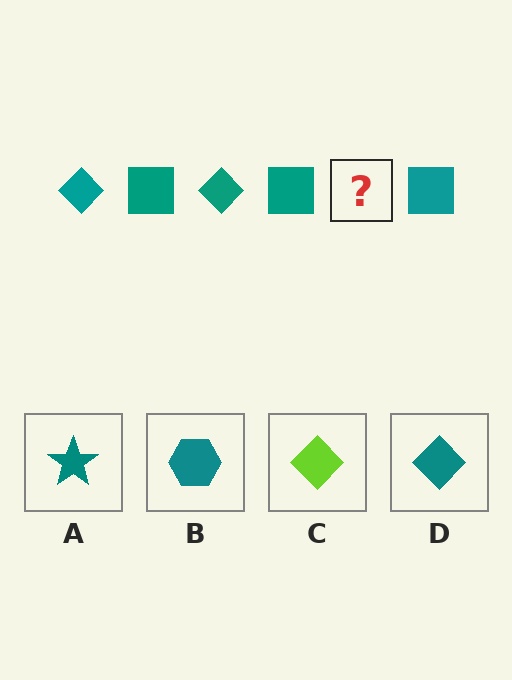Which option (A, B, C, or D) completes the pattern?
D.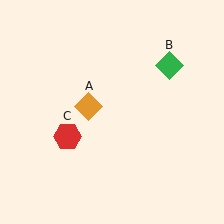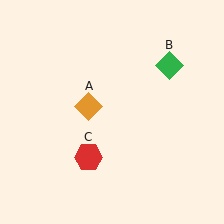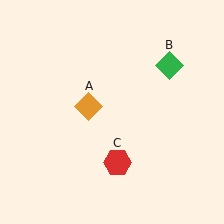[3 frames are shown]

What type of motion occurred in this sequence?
The red hexagon (object C) rotated counterclockwise around the center of the scene.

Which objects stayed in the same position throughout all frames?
Orange diamond (object A) and green diamond (object B) remained stationary.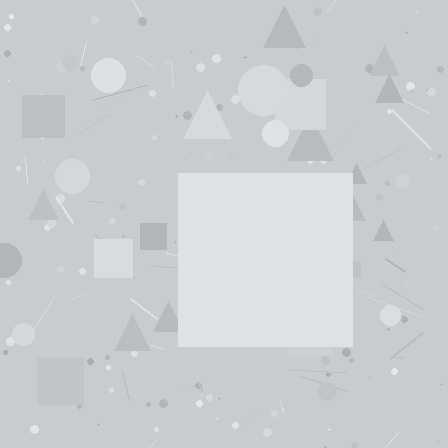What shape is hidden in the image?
A square is hidden in the image.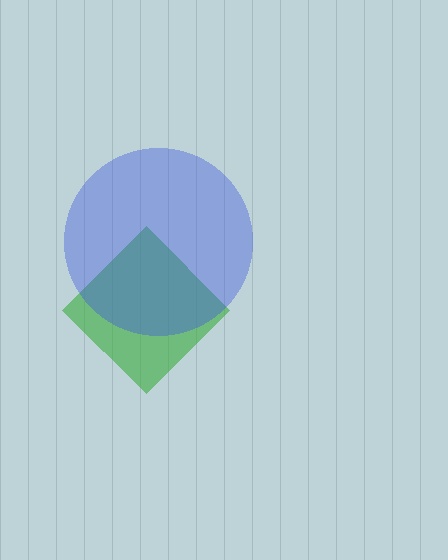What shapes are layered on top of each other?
The layered shapes are: a green diamond, a blue circle.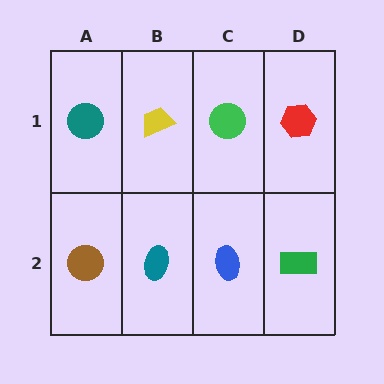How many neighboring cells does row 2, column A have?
2.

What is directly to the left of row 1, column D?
A green circle.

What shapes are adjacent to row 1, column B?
A teal ellipse (row 2, column B), a teal circle (row 1, column A), a green circle (row 1, column C).